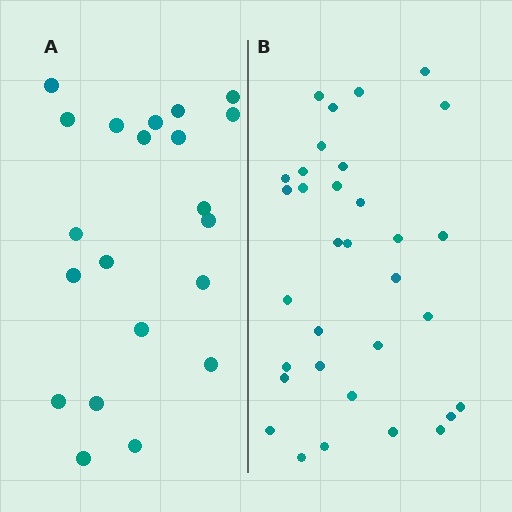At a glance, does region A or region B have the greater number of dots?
Region B (the right region) has more dots.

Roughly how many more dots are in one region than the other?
Region B has roughly 12 or so more dots than region A.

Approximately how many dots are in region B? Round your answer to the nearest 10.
About 30 dots. (The exact count is 33, which rounds to 30.)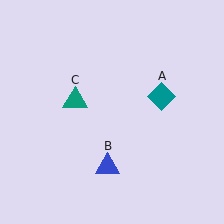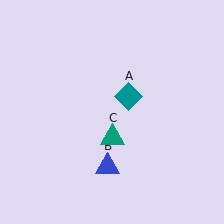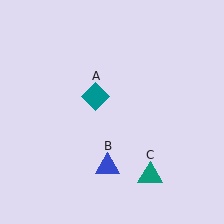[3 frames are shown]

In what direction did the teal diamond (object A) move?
The teal diamond (object A) moved left.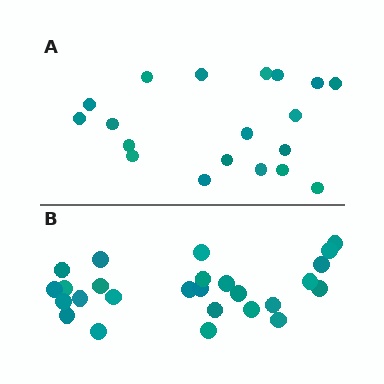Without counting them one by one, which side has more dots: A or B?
Region B (the bottom region) has more dots.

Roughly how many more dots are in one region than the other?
Region B has roughly 8 or so more dots than region A.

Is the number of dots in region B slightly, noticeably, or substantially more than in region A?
Region B has noticeably more, but not dramatically so. The ratio is roughly 1.4 to 1.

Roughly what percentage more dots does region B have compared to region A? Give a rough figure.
About 35% more.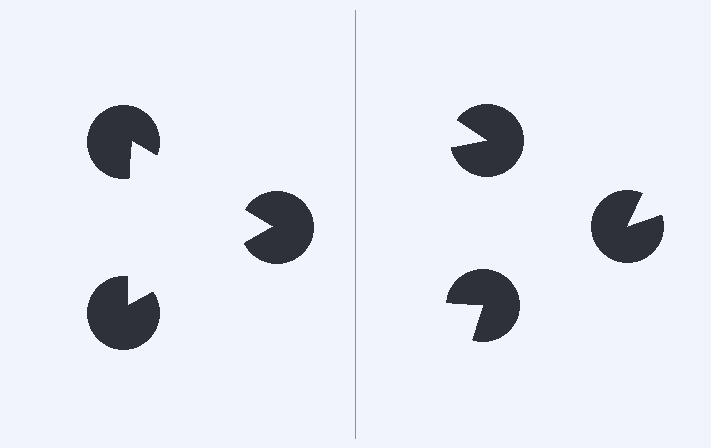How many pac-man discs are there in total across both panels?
6 — 3 on each side.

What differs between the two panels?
The pac-man discs are positioned identically on both sides; only the wedge orientations differ. On the left they align to a triangle; on the right they are misaligned.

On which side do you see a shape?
An illusory triangle appears on the left side. On the right side the wedge cuts are rotated, so no coherent shape forms.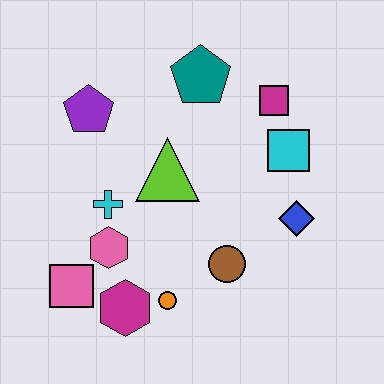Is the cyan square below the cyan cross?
No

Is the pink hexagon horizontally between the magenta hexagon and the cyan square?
No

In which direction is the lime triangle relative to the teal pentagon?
The lime triangle is below the teal pentagon.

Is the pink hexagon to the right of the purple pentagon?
Yes